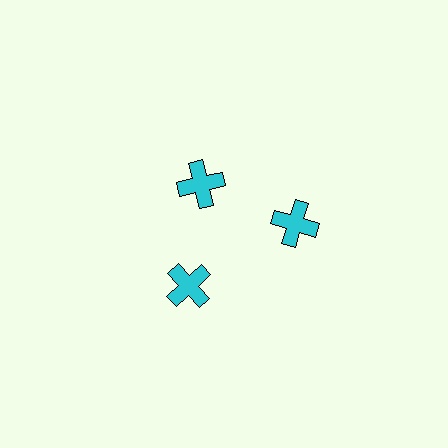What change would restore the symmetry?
The symmetry would be restored by moving it outward, back onto the ring so that all 3 crosses sit at equal angles and equal distance from the center.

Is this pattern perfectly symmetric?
No. The 3 cyan crosses are arranged in a ring, but one element near the 11 o'clock position is pulled inward toward the center, breaking the 3-fold rotational symmetry.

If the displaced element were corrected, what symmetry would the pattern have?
It would have 3-fold rotational symmetry — the pattern would map onto itself every 120 degrees.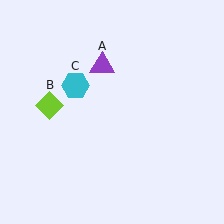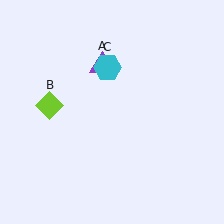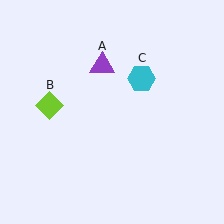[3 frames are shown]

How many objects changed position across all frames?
1 object changed position: cyan hexagon (object C).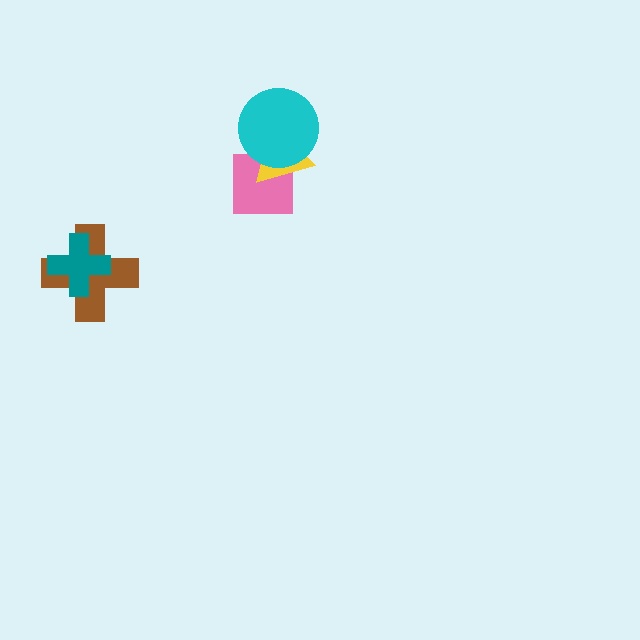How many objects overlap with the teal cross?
1 object overlaps with the teal cross.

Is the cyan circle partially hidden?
No, no other shape covers it.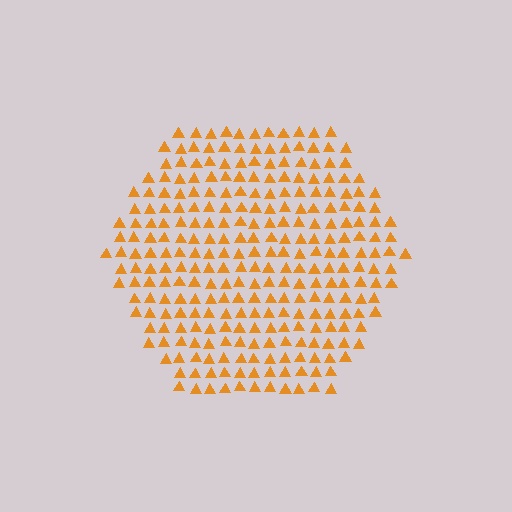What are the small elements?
The small elements are triangles.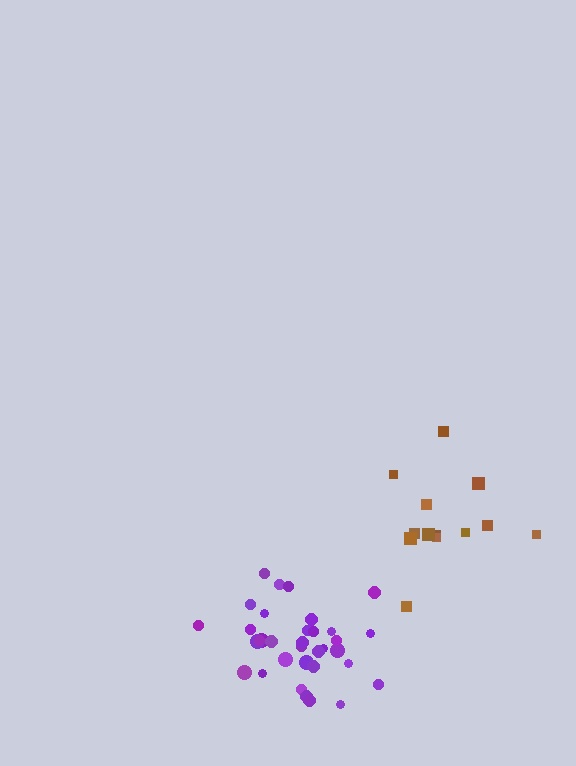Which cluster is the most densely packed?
Purple.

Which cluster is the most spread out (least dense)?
Brown.